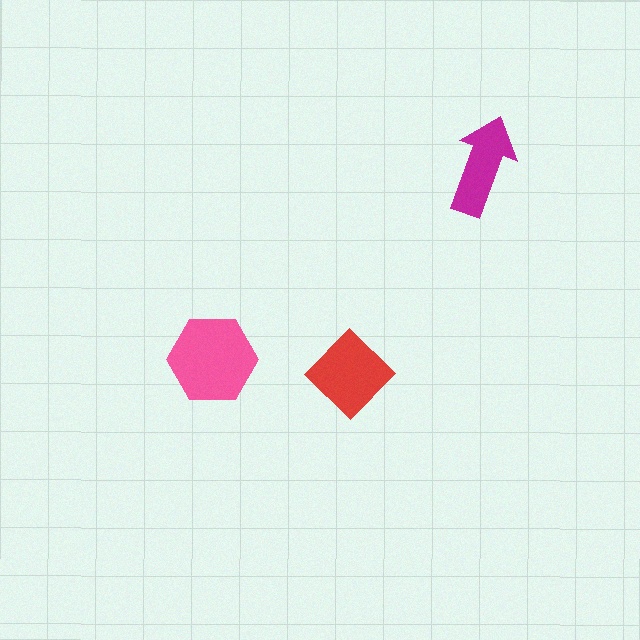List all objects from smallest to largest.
The magenta arrow, the red diamond, the pink hexagon.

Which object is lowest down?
The red diamond is bottommost.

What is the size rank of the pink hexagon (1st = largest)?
1st.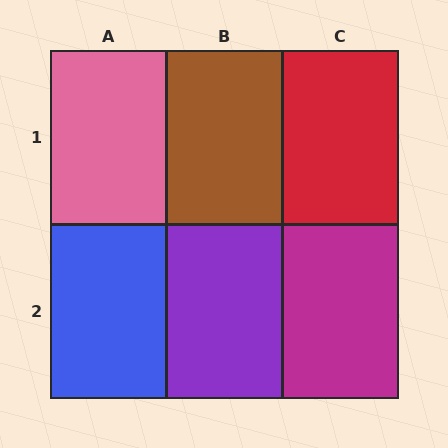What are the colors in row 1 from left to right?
Pink, brown, red.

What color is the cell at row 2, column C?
Magenta.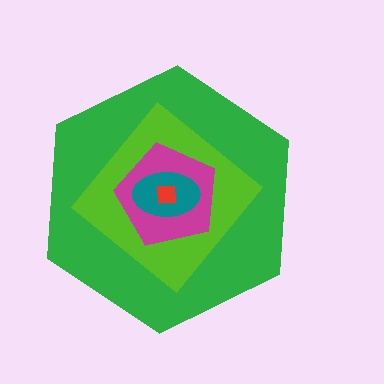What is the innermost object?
The red square.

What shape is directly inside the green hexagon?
The lime diamond.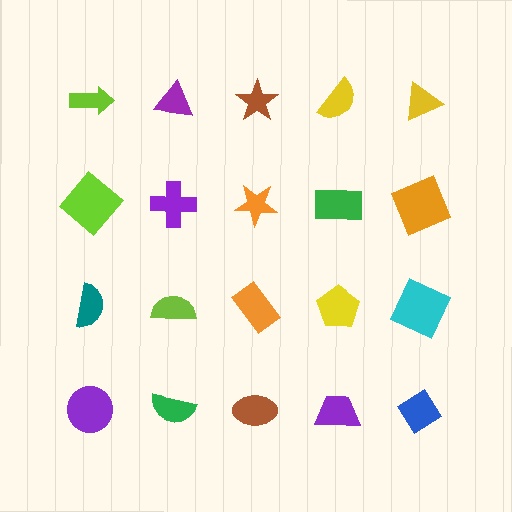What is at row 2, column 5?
An orange square.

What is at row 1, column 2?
A purple triangle.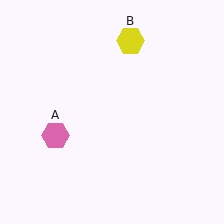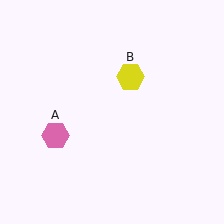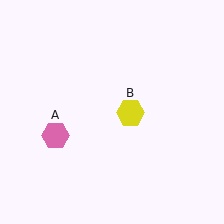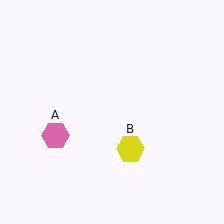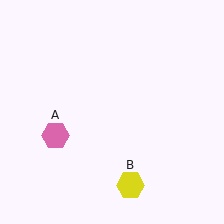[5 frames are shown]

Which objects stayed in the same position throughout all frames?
Pink hexagon (object A) remained stationary.